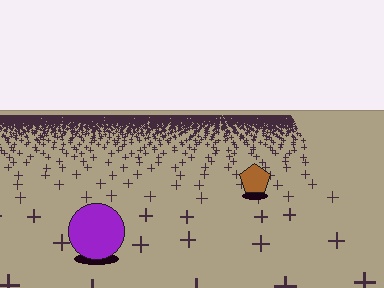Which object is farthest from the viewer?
The brown pentagon is farthest from the viewer. It appears smaller and the ground texture around it is denser.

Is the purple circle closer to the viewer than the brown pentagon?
Yes. The purple circle is closer — you can tell from the texture gradient: the ground texture is coarser near it.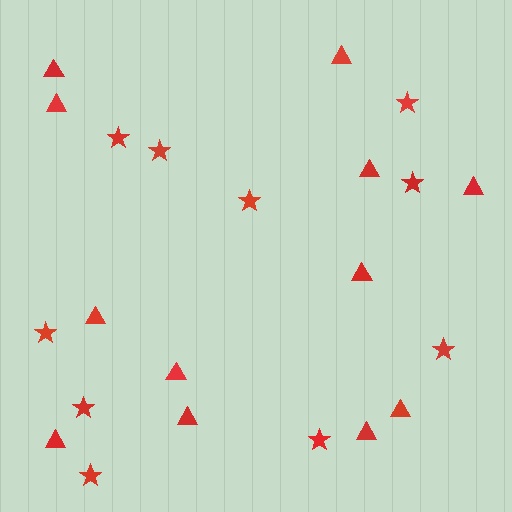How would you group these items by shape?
There are 2 groups: one group of triangles (12) and one group of stars (10).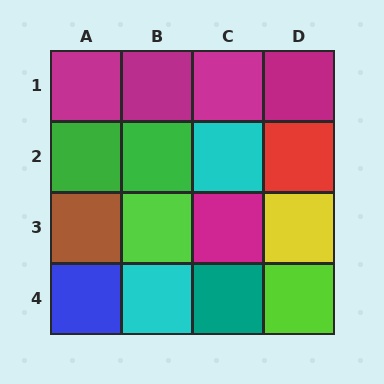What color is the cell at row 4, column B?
Cyan.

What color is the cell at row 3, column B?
Lime.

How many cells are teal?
1 cell is teal.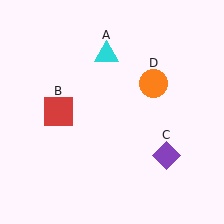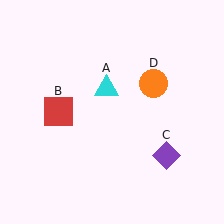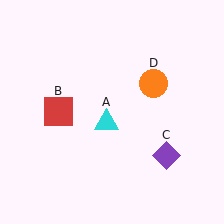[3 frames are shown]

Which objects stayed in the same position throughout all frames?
Red square (object B) and purple diamond (object C) and orange circle (object D) remained stationary.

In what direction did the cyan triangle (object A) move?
The cyan triangle (object A) moved down.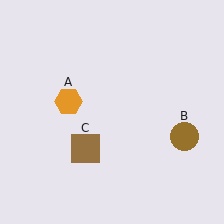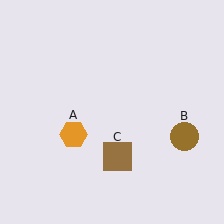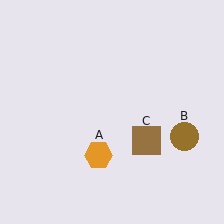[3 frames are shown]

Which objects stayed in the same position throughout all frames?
Brown circle (object B) remained stationary.